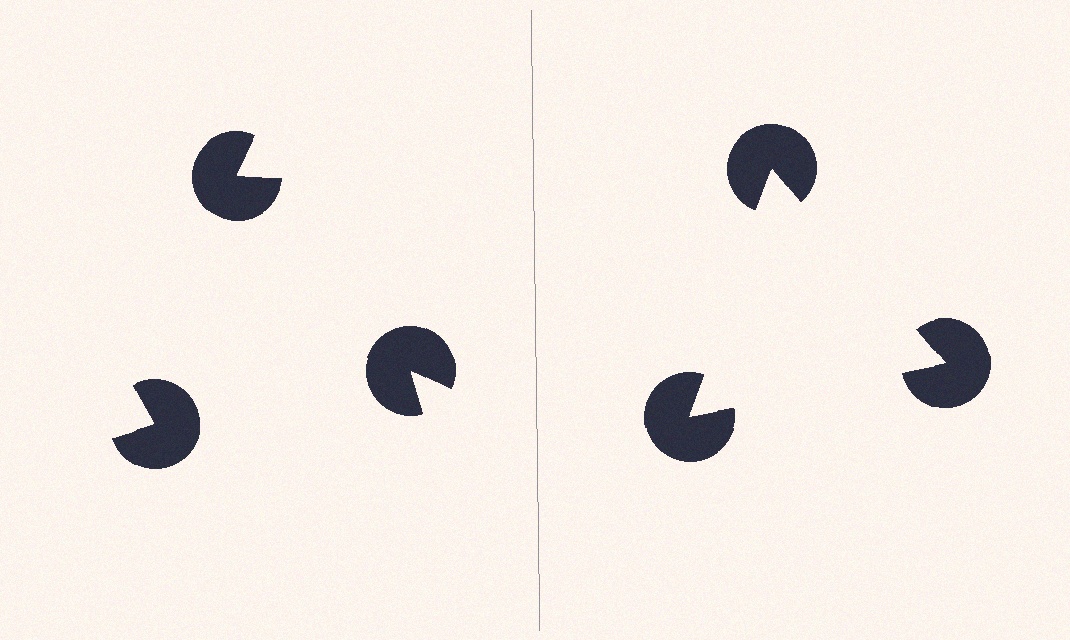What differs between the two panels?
The pac-man discs are positioned identically on both sides; only the wedge orientations differ. On the right they align to a triangle; on the left they are misaligned.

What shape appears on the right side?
An illusory triangle.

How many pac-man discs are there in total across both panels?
6 — 3 on each side.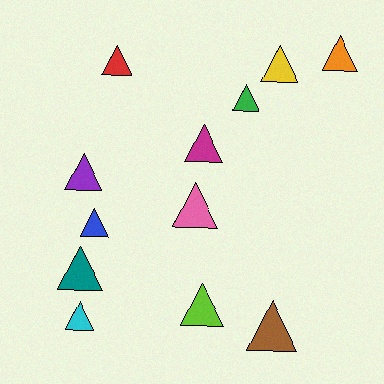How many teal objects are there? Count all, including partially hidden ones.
There is 1 teal object.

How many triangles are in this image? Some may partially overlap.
There are 12 triangles.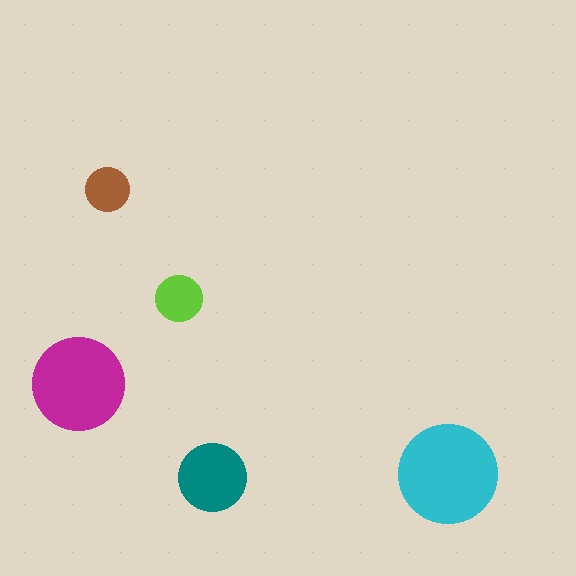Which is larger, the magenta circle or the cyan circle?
The cyan one.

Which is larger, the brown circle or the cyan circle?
The cyan one.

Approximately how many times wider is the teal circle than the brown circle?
About 1.5 times wider.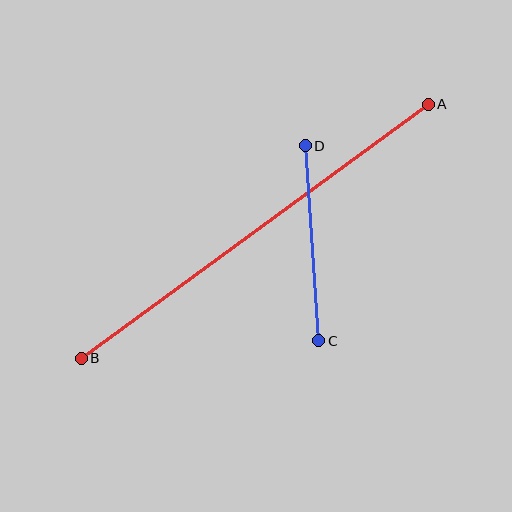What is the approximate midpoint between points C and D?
The midpoint is at approximately (312, 243) pixels.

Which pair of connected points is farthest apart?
Points A and B are farthest apart.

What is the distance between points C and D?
The distance is approximately 195 pixels.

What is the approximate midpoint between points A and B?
The midpoint is at approximately (255, 231) pixels.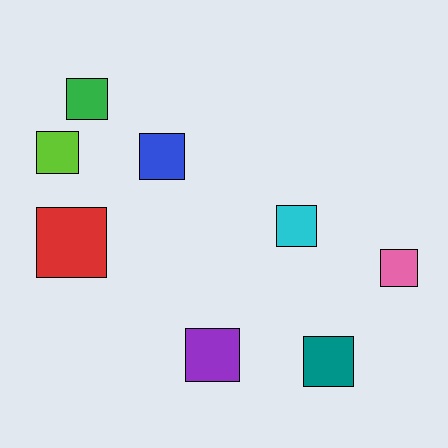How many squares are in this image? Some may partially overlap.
There are 8 squares.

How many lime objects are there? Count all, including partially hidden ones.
There is 1 lime object.